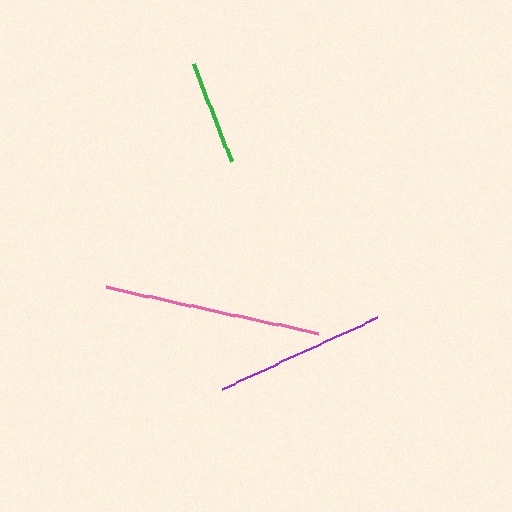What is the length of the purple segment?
The purple segment is approximately 171 pixels long.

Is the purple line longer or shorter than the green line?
The purple line is longer than the green line.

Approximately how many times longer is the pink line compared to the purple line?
The pink line is approximately 1.3 times the length of the purple line.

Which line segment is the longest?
The pink line is the longest at approximately 217 pixels.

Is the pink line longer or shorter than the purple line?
The pink line is longer than the purple line.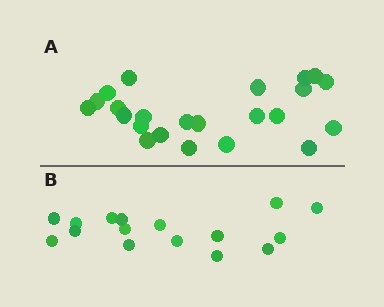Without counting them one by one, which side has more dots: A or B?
Region A (the top region) has more dots.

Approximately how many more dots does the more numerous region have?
Region A has roughly 8 or so more dots than region B.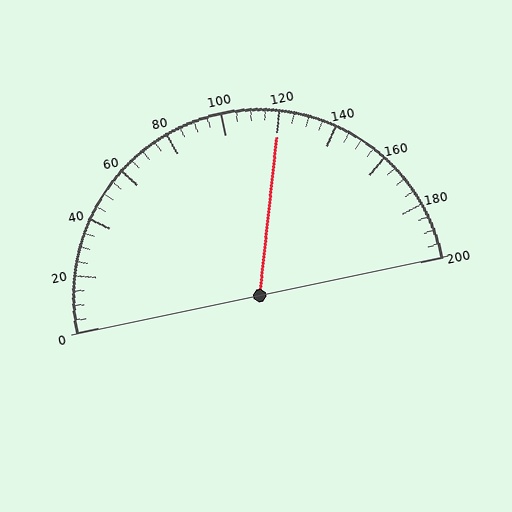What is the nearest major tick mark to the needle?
The nearest major tick mark is 120.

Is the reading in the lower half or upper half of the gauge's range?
The reading is in the upper half of the range (0 to 200).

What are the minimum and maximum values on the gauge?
The gauge ranges from 0 to 200.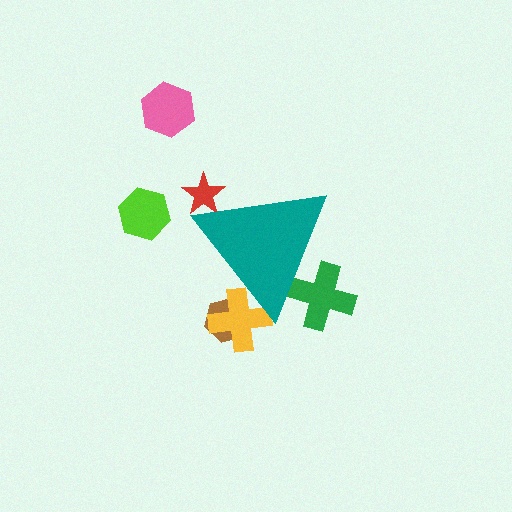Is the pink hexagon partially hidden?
No, the pink hexagon is fully visible.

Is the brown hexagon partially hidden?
Yes, the brown hexagon is partially hidden behind the teal triangle.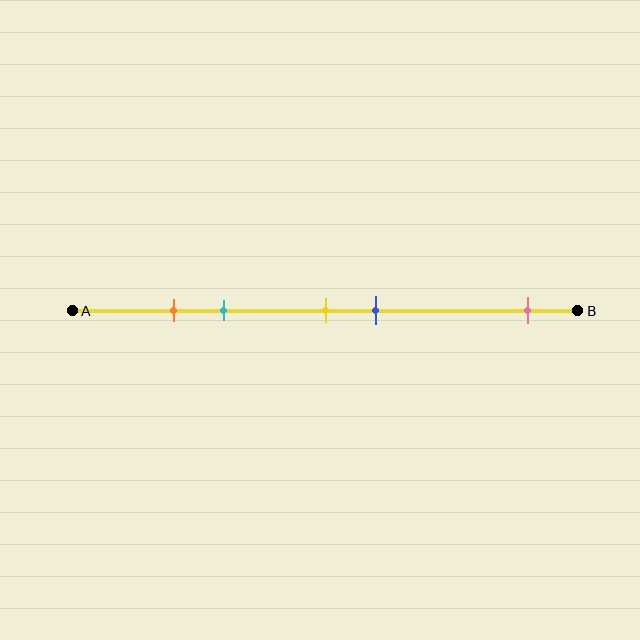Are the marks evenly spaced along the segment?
No, the marks are not evenly spaced.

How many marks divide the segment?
There are 5 marks dividing the segment.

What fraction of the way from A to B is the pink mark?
The pink mark is approximately 90% (0.9) of the way from A to B.